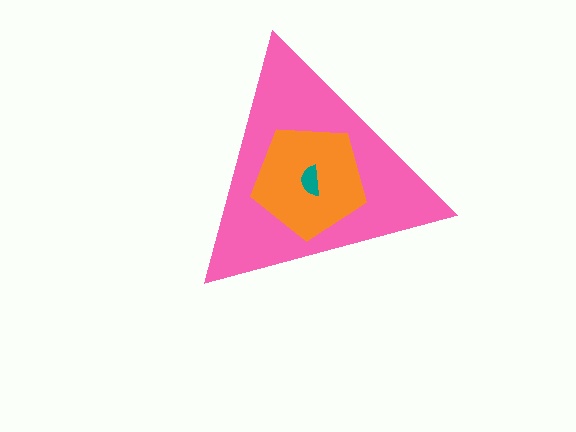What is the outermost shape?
The pink triangle.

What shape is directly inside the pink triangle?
The orange pentagon.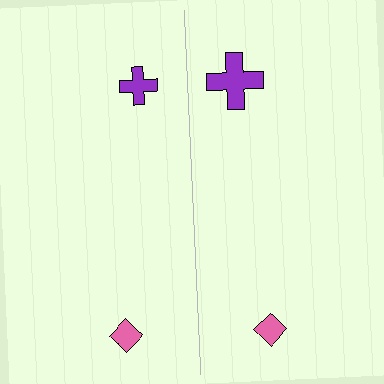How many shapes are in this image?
There are 4 shapes in this image.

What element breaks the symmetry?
The purple cross on the right side has a different size than its mirror counterpart.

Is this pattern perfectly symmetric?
No, the pattern is not perfectly symmetric. The purple cross on the right side has a different size than its mirror counterpart.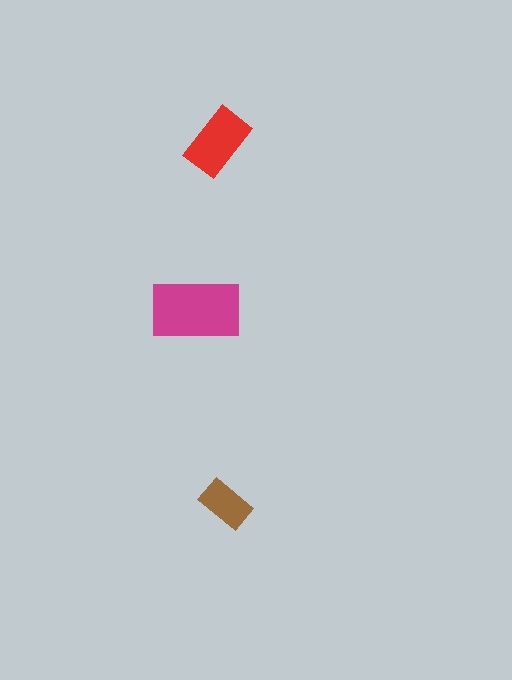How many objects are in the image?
There are 3 objects in the image.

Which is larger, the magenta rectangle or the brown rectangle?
The magenta one.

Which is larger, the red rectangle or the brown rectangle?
The red one.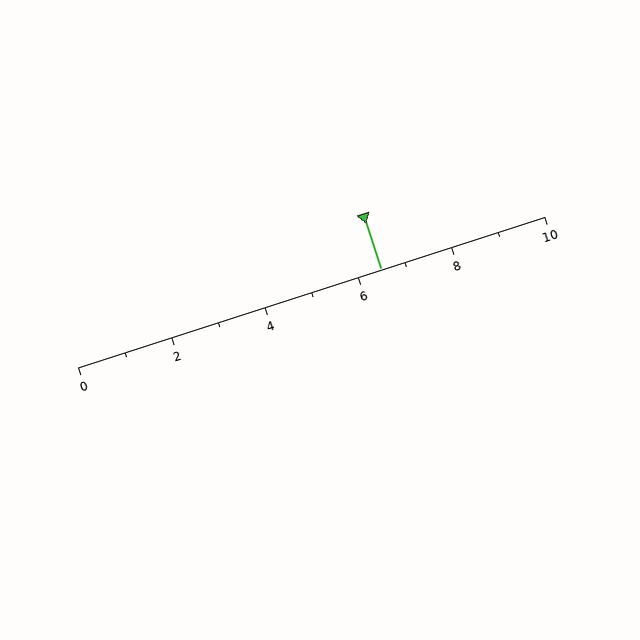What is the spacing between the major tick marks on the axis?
The major ticks are spaced 2 apart.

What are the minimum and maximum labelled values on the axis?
The axis runs from 0 to 10.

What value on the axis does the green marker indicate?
The marker indicates approximately 6.5.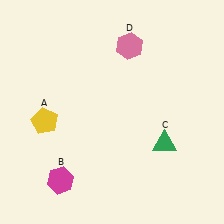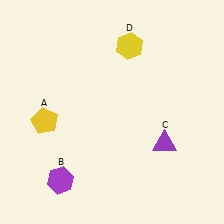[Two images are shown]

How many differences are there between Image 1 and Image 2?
There are 3 differences between the two images.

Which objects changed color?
B changed from magenta to purple. C changed from green to purple. D changed from pink to yellow.